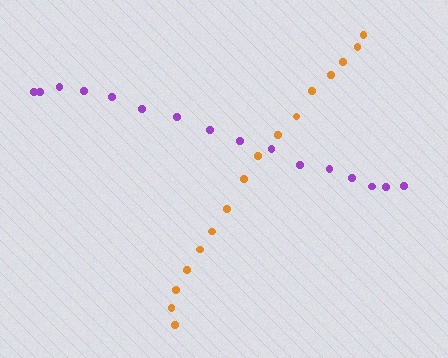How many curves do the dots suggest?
There are 2 distinct paths.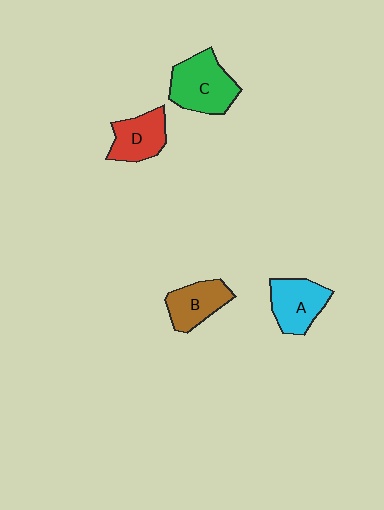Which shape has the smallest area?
Shape B (brown).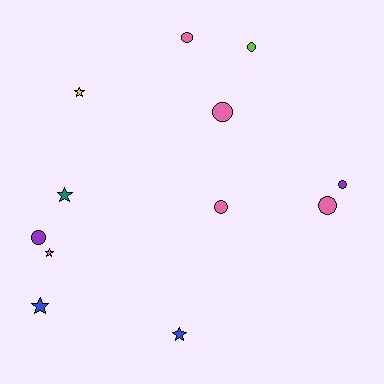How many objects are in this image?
There are 12 objects.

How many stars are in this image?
There are 5 stars.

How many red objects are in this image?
There are no red objects.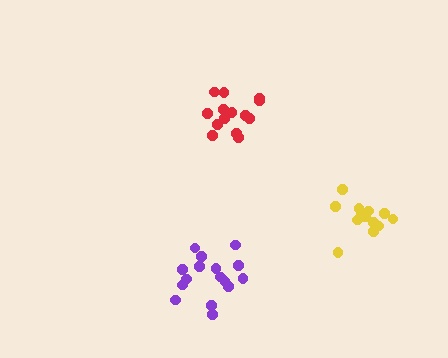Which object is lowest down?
The purple cluster is bottommost.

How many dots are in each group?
Group 1: 13 dots, Group 2: 16 dots, Group 3: 14 dots (43 total).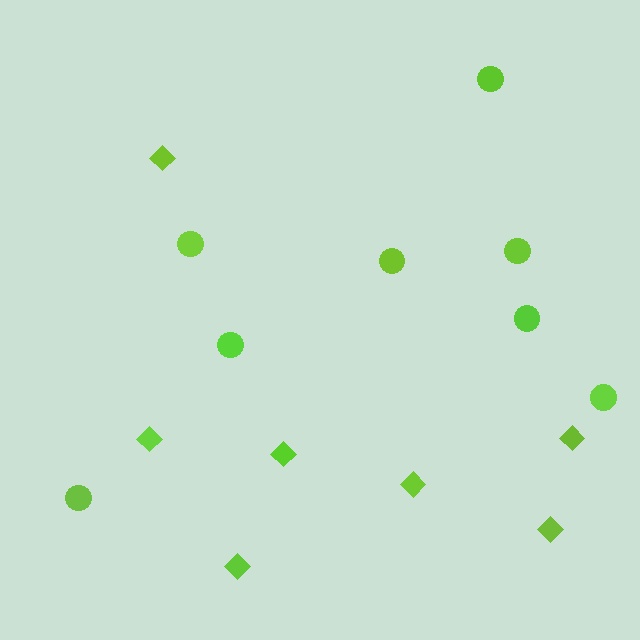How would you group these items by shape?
There are 2 groups: one group of circles (8) and one group of diamonds (7).